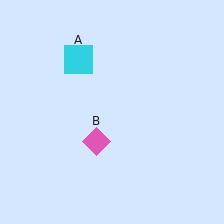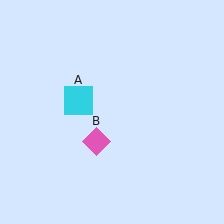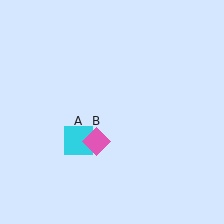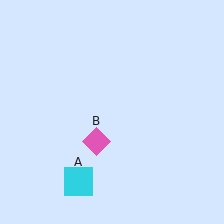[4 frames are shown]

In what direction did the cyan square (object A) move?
The cyan square (object A) moved down.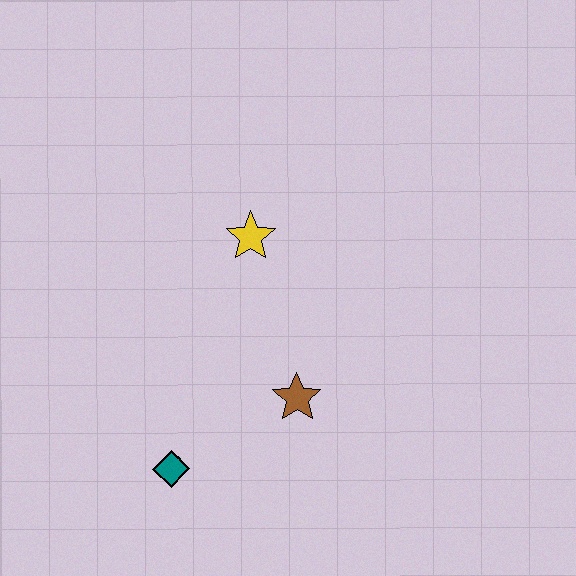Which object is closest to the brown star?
The teal diamond is closest to the brown star.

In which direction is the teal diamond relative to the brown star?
The teal diamond is to the left of the brown star.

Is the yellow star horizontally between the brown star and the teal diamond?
Yes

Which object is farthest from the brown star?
The yellow star is farthest from the brown star.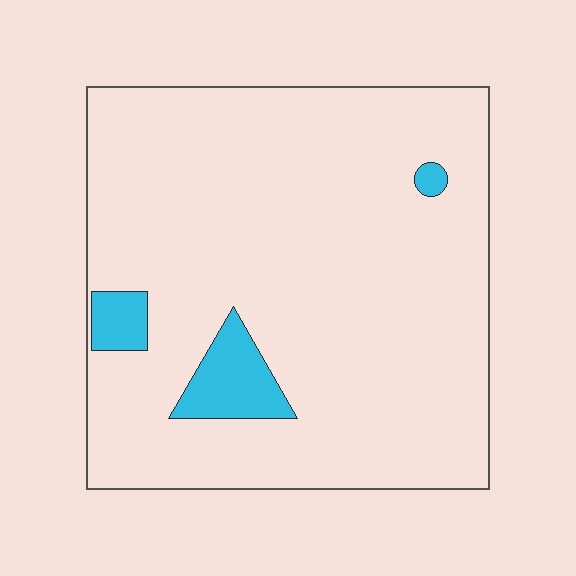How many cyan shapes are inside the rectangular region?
3.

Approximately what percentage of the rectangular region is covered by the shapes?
Approximately 5%.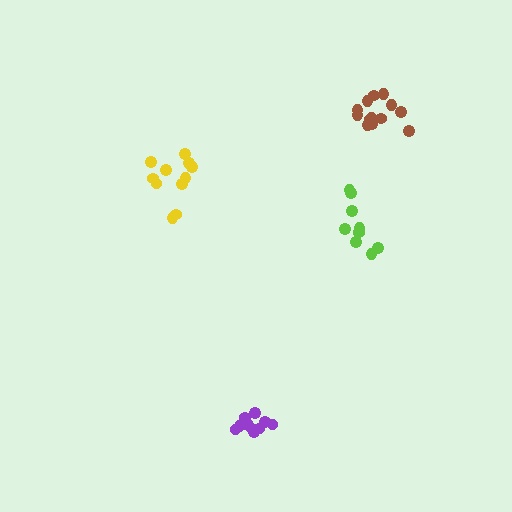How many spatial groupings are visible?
There are 4 spatial groupings.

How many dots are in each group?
Group 1: 9 dots, Group 2: 11 dots, Group 3: 14 dots, Group 4: 11 dots (45 total).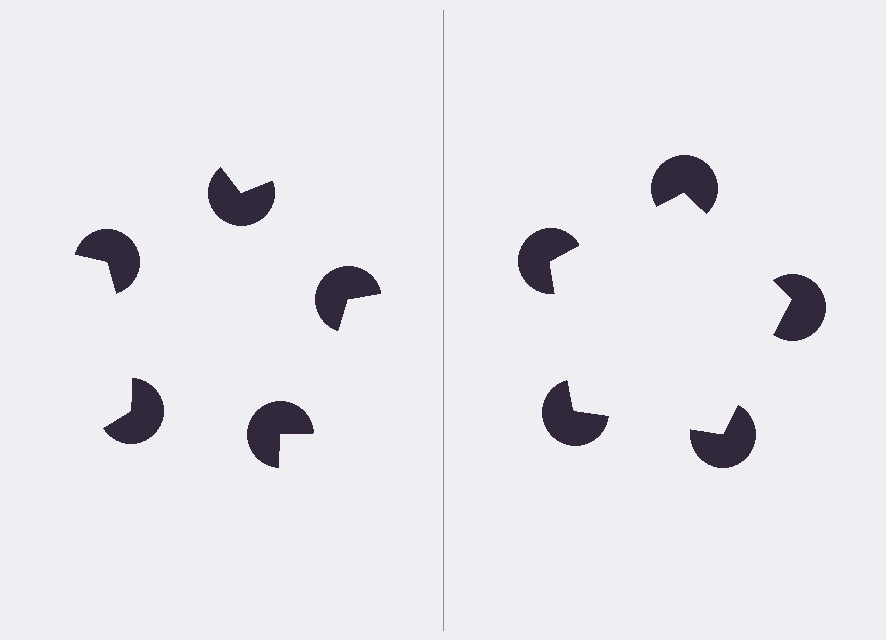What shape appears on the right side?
An illusory pentagon.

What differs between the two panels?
The pac-man discs are positioned identically on both sides; only the wedge orientations differ. On the right they align to a pentagon; on the left they are misaligned.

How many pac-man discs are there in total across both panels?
10 — 5 on each side.